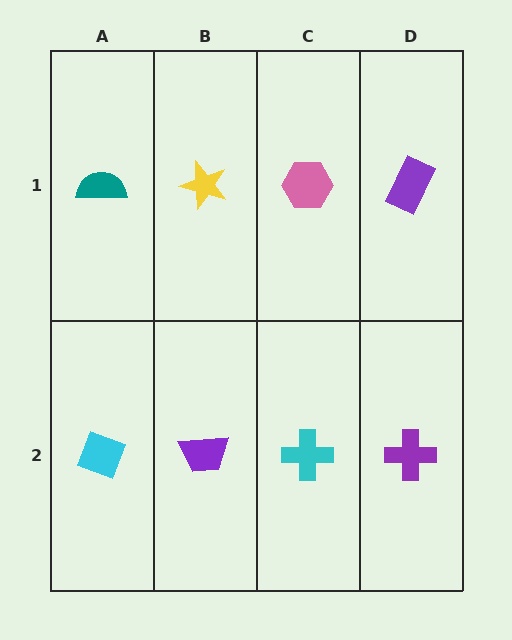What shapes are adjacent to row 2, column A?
A teal semicircle (row 1, column A), a purple trapezoid (row 2, column B).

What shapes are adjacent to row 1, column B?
A purple trapezoid (row 2, column B), a teal semicircle (row 1, column A), a pink hexagon (row 1, column C).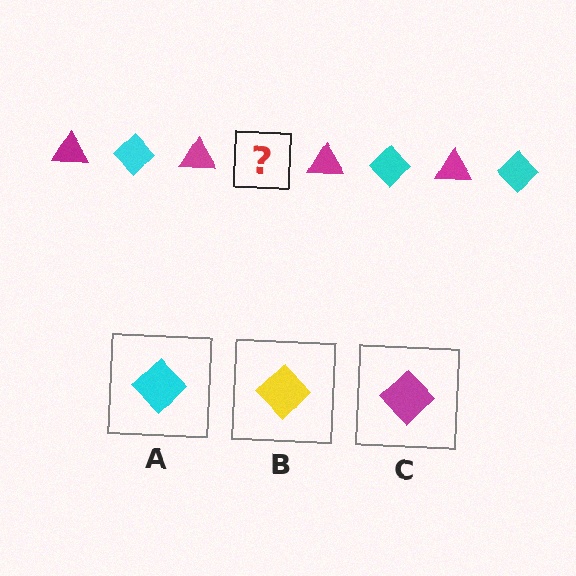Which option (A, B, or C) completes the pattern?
A.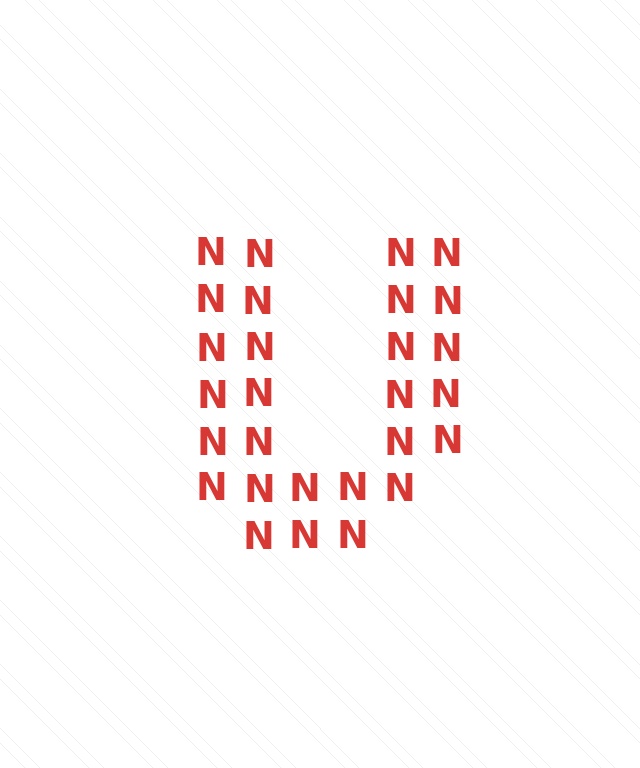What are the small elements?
The small elements are letter N's.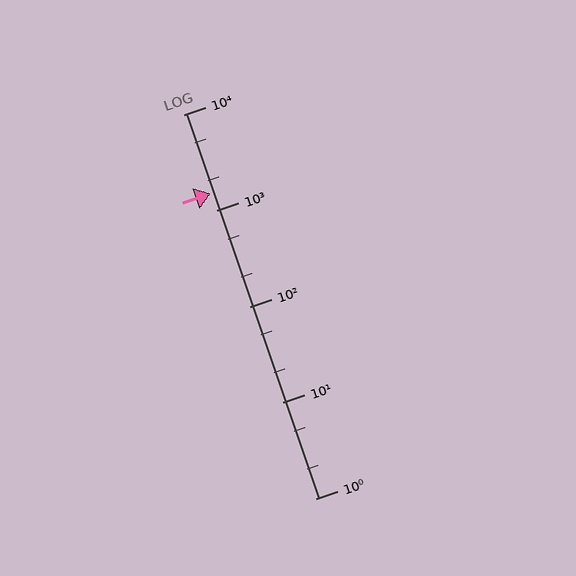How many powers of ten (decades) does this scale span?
The scale spans 4 decades, from 1 to 10000.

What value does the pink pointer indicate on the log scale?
The pointer indicates approximately 1500.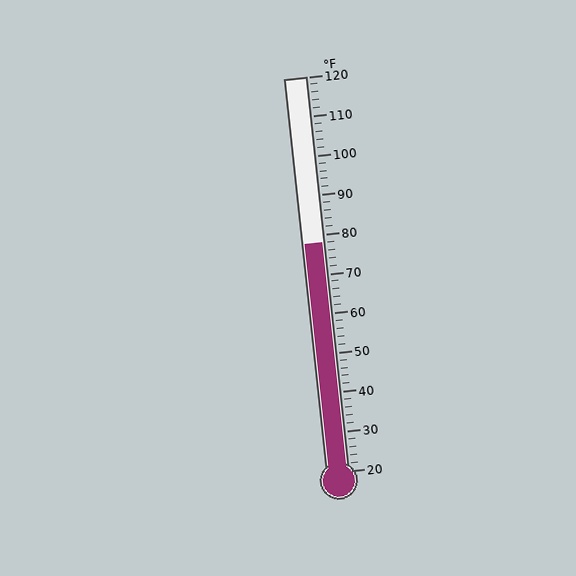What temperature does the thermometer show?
The thermometer shows approximately 78°F.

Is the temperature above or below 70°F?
The temperature is above 70°F.